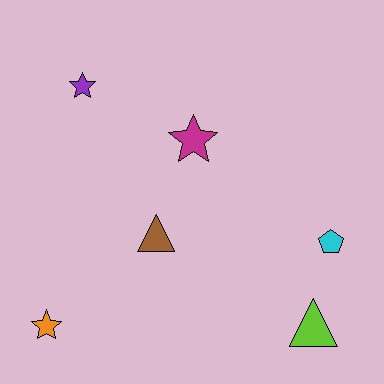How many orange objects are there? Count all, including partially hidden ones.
There is 1 orange object.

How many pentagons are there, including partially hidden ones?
There is 1 pentagon.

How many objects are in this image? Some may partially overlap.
There are 6 objects.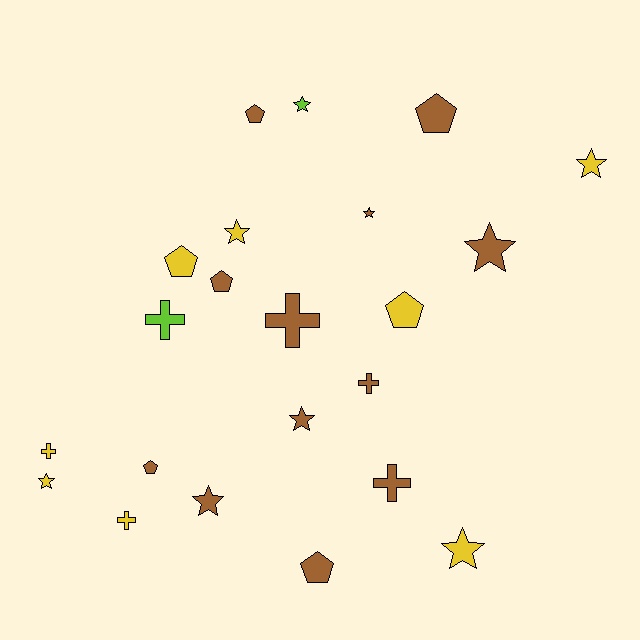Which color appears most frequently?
Brown, with 12 objects.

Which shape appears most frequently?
Star, with 9 objects.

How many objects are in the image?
There are 22 objects.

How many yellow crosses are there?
There are 2 yellow crosses.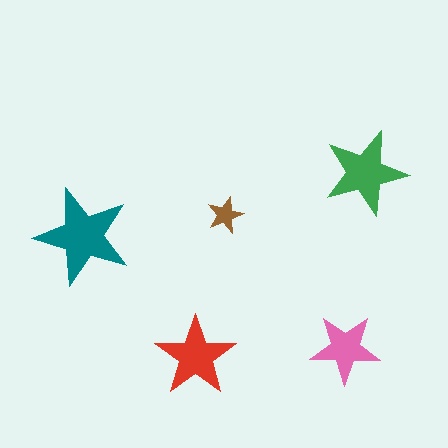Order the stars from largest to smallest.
the teal one, the green one, the red one, the pink one, the brown one.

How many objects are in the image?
There are 5 objects in the image.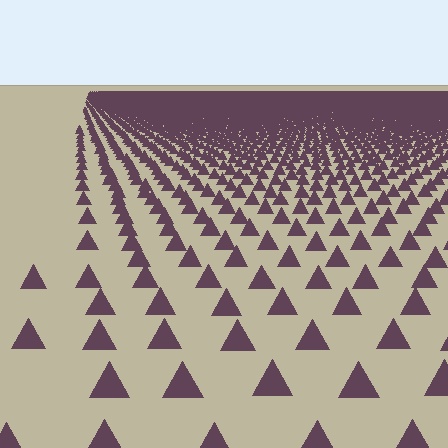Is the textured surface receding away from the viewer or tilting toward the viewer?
The surface is receding away from the viewer. Texture elements get smaller and denser toward the top.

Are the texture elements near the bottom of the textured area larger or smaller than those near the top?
Larger. Near the bottom, elements are closer to the viewer and appear at a bigger on-screen size.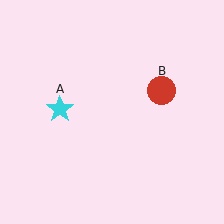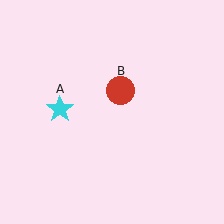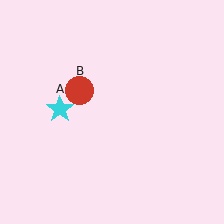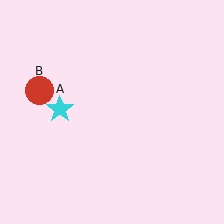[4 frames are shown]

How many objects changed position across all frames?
1 object changed position: red circle (object B).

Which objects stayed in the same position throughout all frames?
Cyan star (object A) remained stationary.